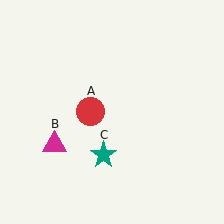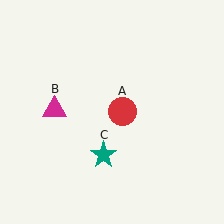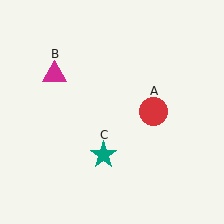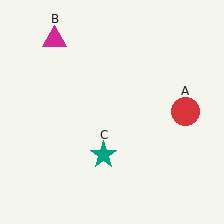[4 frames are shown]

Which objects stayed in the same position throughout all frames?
Teal star (object C) remained stationary.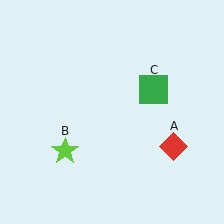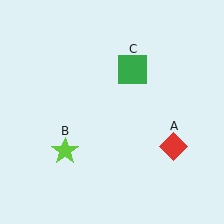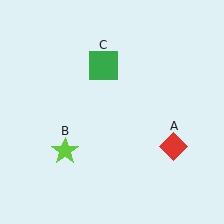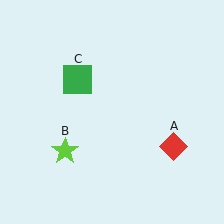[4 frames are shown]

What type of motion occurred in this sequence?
The green square (object C) rotated counterclockwise around the center of the scene.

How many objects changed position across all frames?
1 object changed position: green square (object C).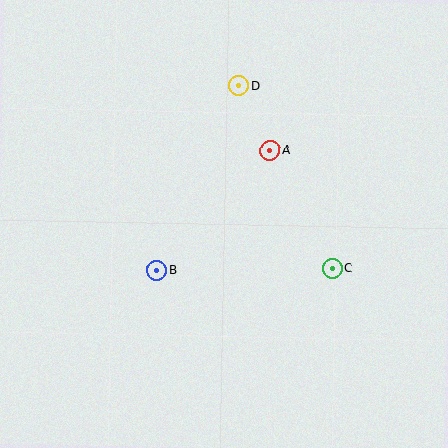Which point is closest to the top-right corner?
Point D is closest to the top-right corner.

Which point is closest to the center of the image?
Point B at (157, 270) is closest to the center.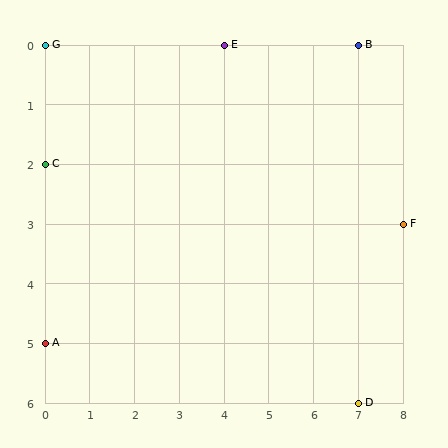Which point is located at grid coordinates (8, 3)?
Point F is at (8, 3).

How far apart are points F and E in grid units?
Points F and E are 4 columns and 3 rows apart (about 5.0 grid units diagonally).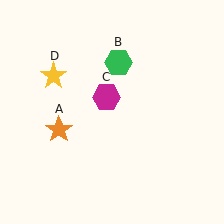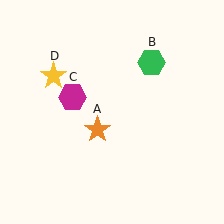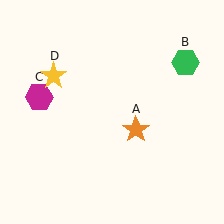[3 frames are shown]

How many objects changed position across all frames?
3 objects changed position: orange star (object A), green hexagon (object B), magenta hexagon (object C).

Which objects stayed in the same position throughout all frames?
Yellow star (object D) remained stationary.